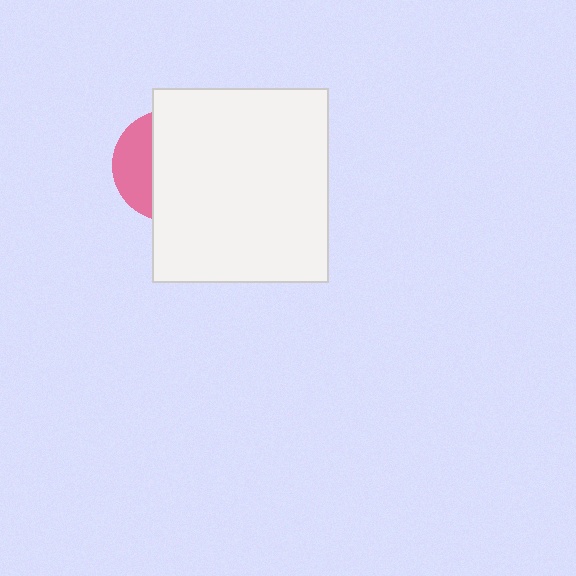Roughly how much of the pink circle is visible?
A small part of it is visible (roughly 32%).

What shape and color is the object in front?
The object in front is a white rectangle.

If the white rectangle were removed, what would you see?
You would see the complete pink circle.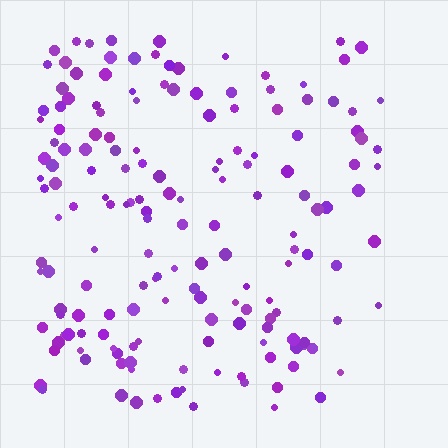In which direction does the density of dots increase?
From right to left, with the left side densest.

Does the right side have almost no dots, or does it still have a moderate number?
Still a moderate number, just noticeably fewer than the left.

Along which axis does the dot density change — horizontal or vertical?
Horizontal.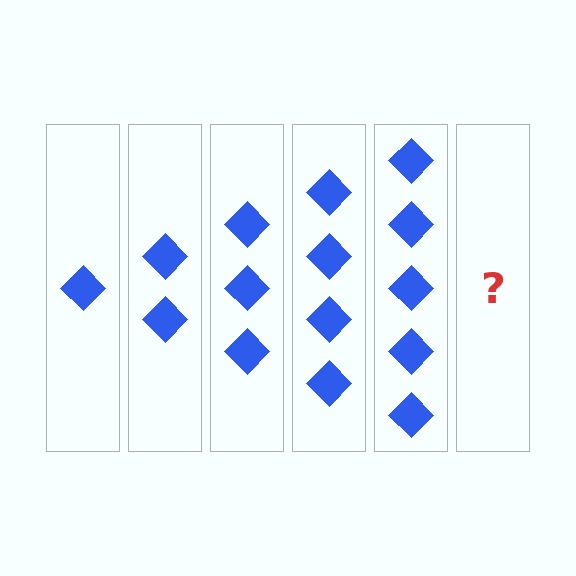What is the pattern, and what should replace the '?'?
The pattern is that each step adds one more diamond. The '?' should be 6 diamonds.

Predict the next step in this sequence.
The next step is 6 diamonds.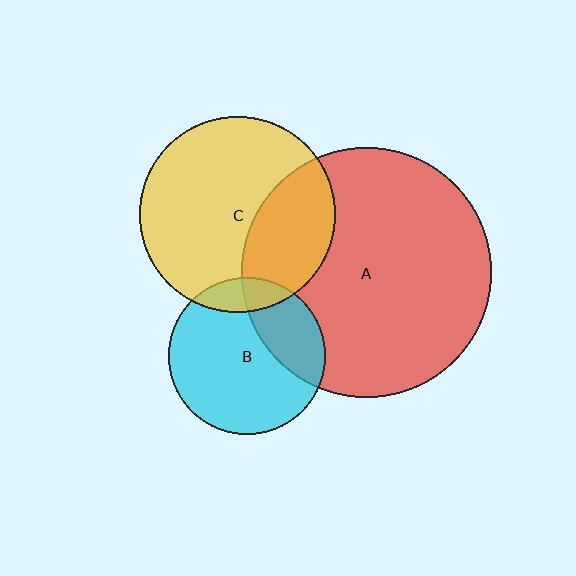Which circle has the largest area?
Circle A (red).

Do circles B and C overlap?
Yes.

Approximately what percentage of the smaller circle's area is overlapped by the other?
Approximately 15%.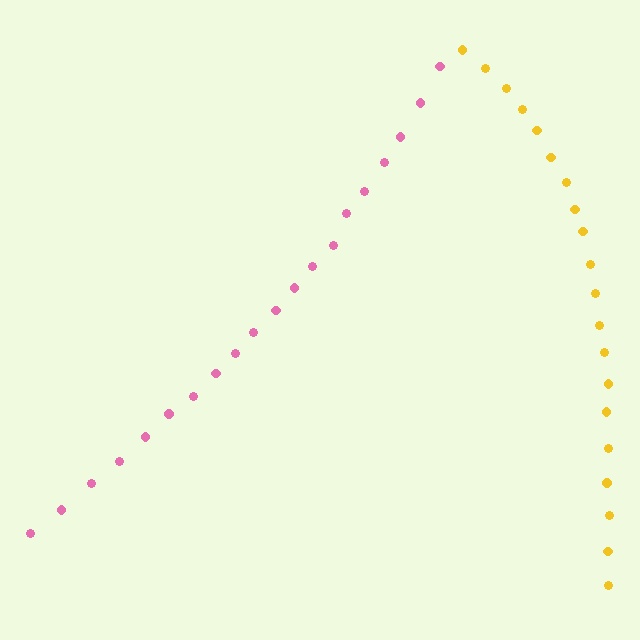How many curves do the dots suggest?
There are 2 distinct paths.